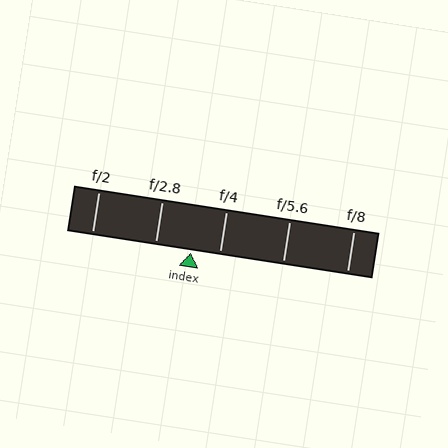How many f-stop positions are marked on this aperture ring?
There are 5 f-stop positions marked.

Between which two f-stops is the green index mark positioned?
The index mark is between f/2.8 and f/4.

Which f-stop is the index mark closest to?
The index mark is closest to f/4.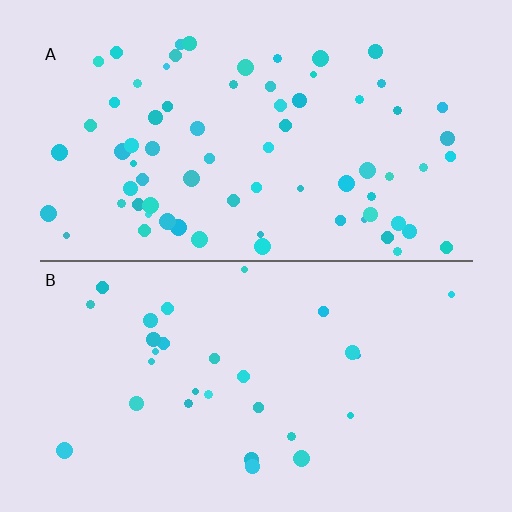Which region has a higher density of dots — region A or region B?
A (the top).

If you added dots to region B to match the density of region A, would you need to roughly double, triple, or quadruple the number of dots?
Approximately double.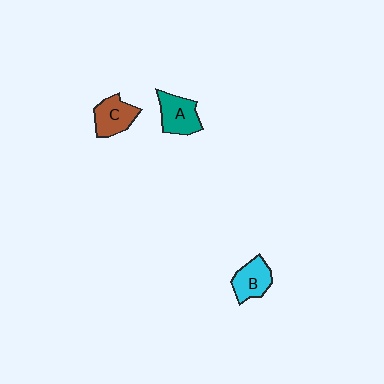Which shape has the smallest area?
Shape B (cyan).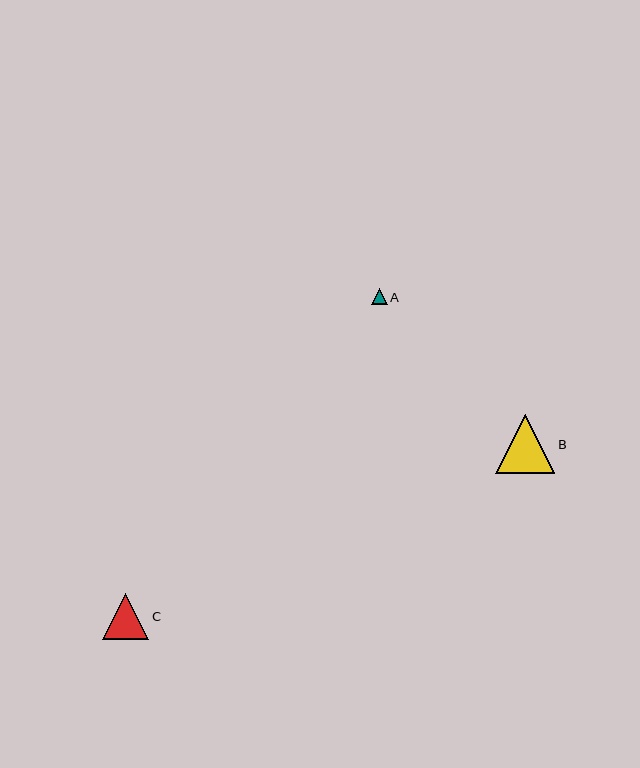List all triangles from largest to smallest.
From largest to smallest: B, C, A.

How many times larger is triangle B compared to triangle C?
Triangle B is approximately 1.3 times the size of triangle C.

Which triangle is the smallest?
Triangle A is the smallest with a size of approximately 16 pixels.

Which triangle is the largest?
Triangle B is the largest with a size of approximately 59 pixels.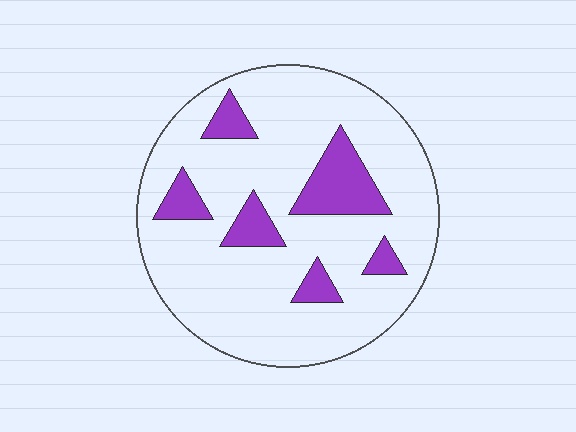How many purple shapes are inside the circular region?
6.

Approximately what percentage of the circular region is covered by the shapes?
Approximately 15%.